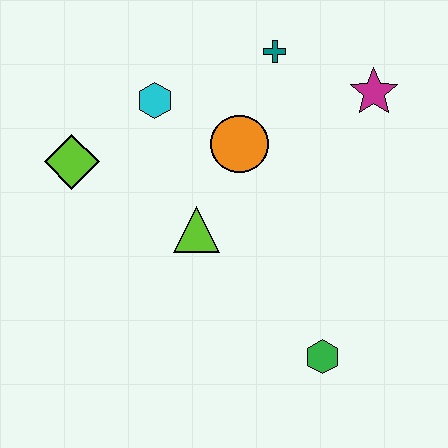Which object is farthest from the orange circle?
The green hexagon is farthest from the orange circle.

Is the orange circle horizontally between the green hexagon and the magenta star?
No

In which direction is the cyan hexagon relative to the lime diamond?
The cyan hexagon is to the right of the lime diamond.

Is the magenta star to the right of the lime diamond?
Yes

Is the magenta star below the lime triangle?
No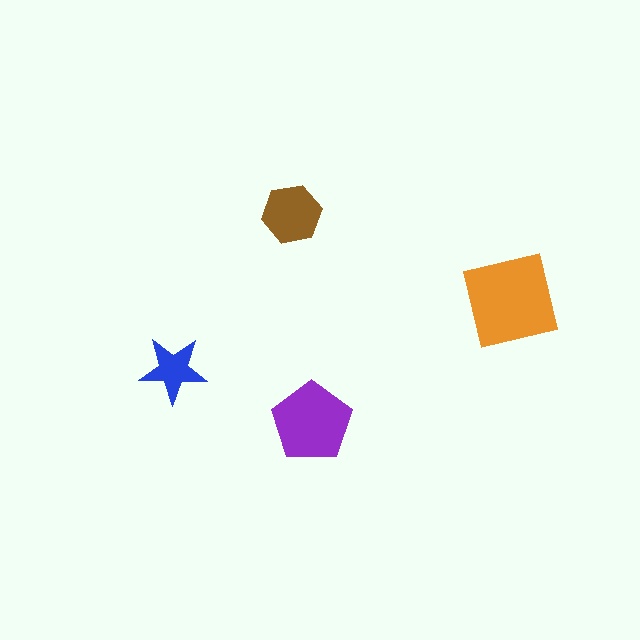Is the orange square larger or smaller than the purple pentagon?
Larger.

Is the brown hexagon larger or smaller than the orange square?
Smaller.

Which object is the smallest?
The blue star.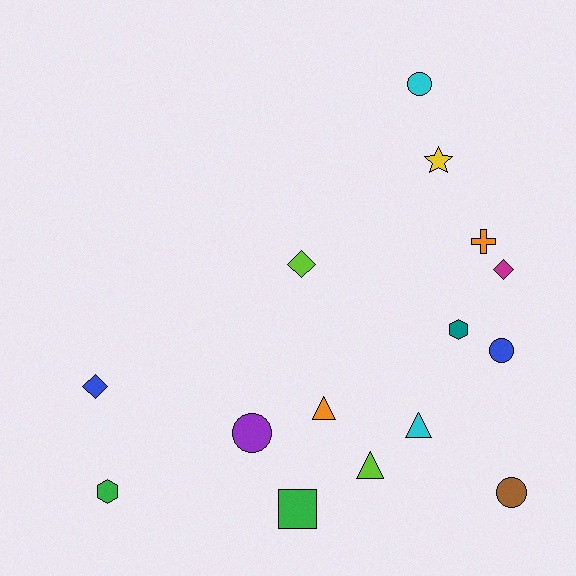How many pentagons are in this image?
There are no pentagons.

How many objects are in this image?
There are 15 objects.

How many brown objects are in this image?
There is 1 brown object.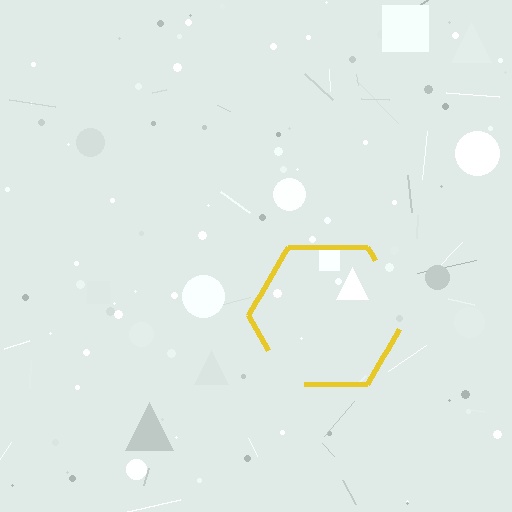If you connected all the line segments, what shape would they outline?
They would outline a hexagon.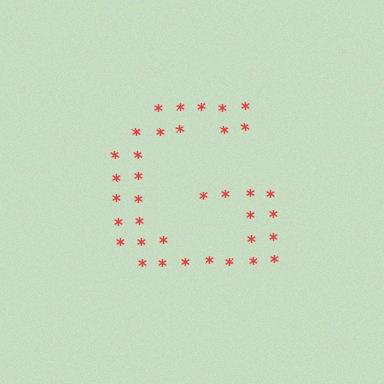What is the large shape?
The large shape is the letter G.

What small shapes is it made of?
It is made of small asterisks.